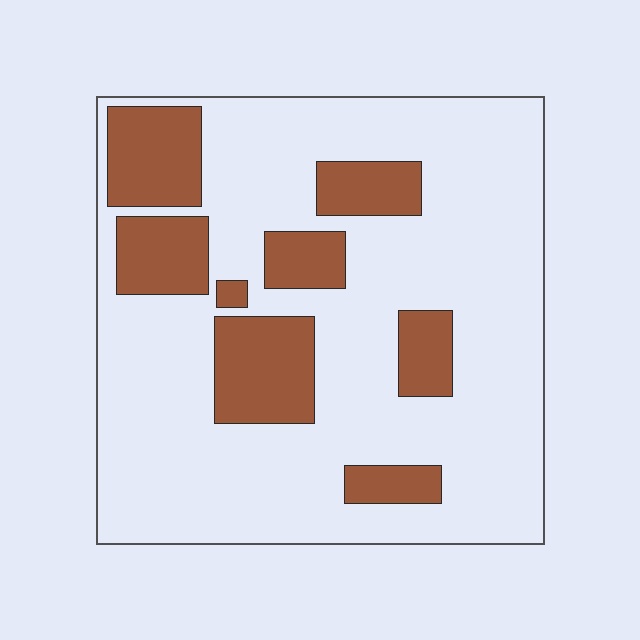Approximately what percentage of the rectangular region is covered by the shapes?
Approximately 25%.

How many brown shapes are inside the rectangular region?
8.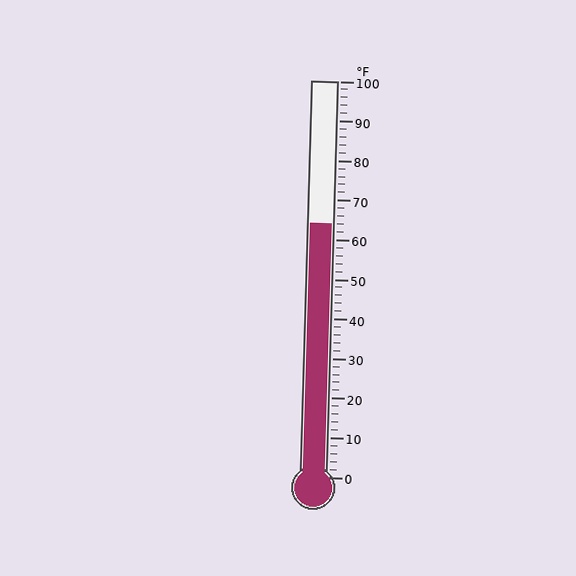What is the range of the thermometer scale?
The thermometer scale ranges from 0°F to 100°F.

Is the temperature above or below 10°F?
The temperature is above 10°F.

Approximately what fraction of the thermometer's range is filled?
The thermometer is filled to approximately 65% of its range.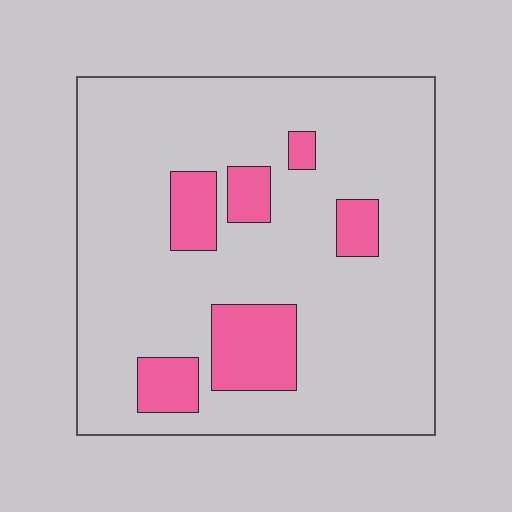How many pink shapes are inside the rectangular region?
6.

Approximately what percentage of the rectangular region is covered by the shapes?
Approximately 15%.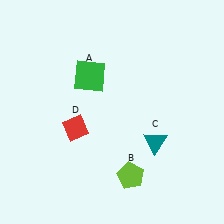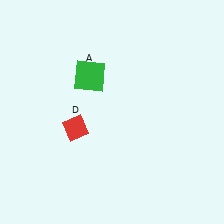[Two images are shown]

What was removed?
The teal triangle (C), the lime pentagon (B) were removed in Image 2.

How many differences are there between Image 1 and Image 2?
There are 2 differences between the two images.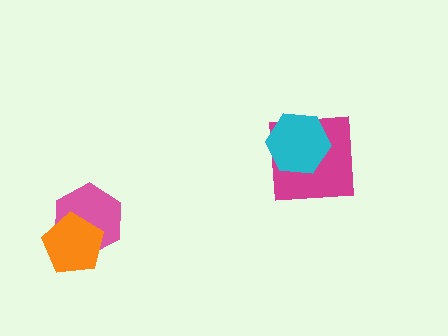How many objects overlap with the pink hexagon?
1 object overlaps with the pink hexagon.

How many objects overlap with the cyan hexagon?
1 object overlaps with the cyan hexagon.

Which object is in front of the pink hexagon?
The orange pentagon is in front of the pink hexagon.